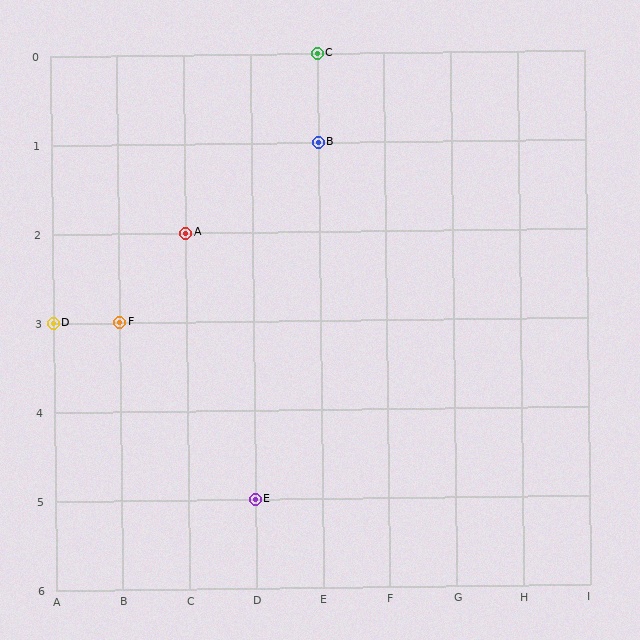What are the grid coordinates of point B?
Point B is at grid coordinates (E, 1).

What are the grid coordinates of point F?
Point F is at grid coordinates (B, 3).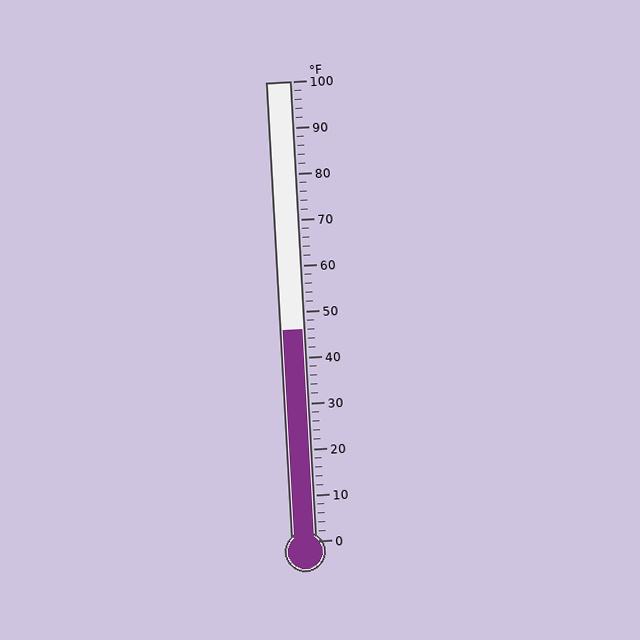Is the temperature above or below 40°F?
The temperature is above 40°F.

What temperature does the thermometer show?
The thermometer shows approximately 46°F.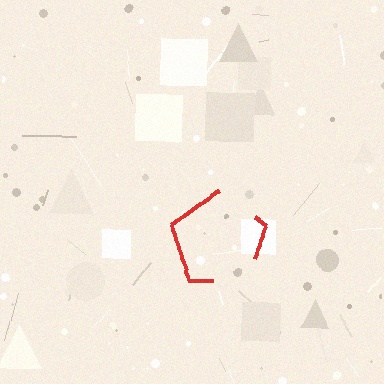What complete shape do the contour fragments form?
The contour fragments form a pentagon.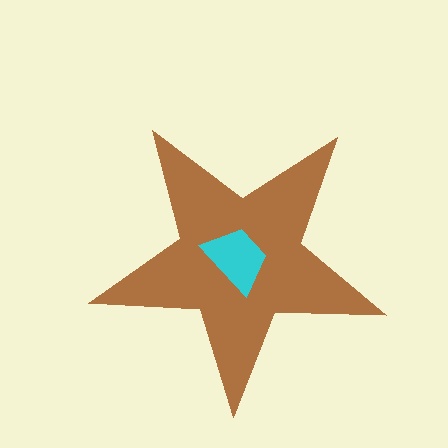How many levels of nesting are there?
2.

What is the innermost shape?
The cyan trapezoid.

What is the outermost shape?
The brown star.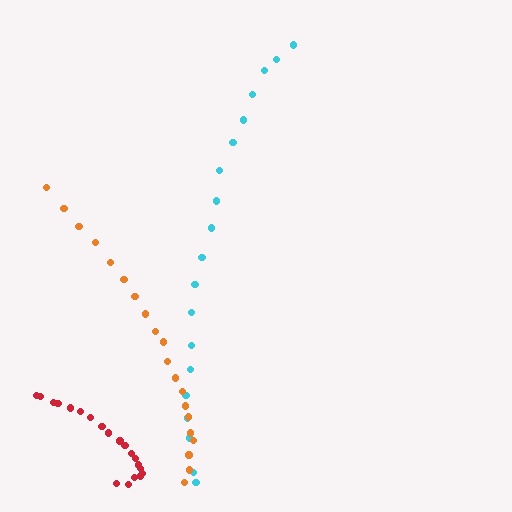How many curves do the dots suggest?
There are 3 distinct paths.